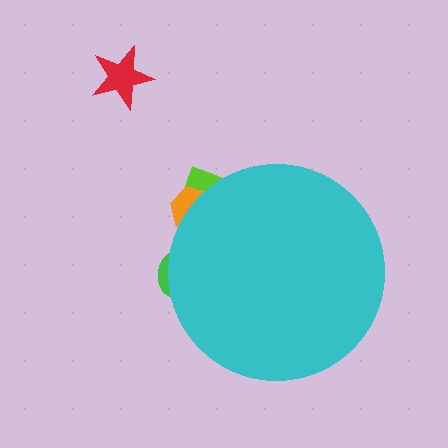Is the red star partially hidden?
No, the red star is fully visible.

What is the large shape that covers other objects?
A cyan circle.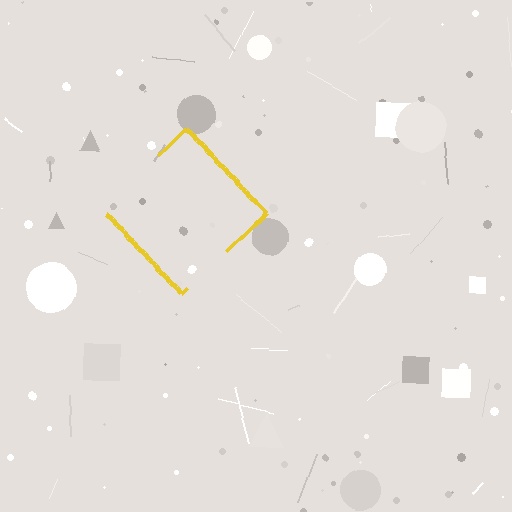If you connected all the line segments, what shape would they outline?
They would outline a diamond.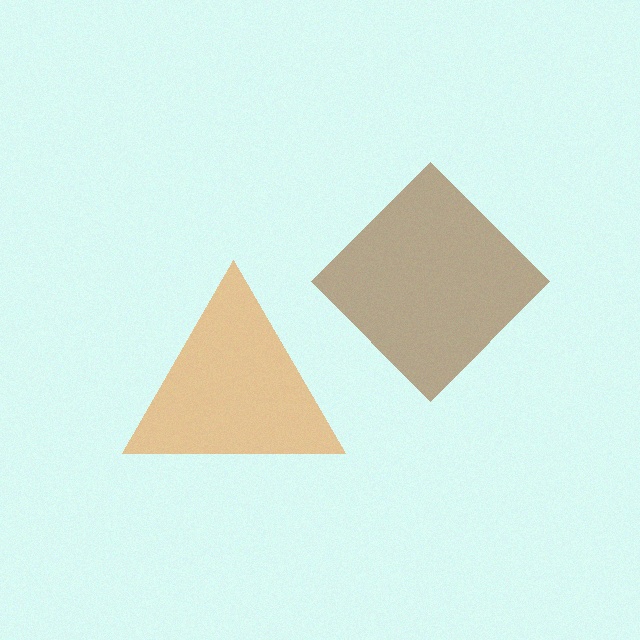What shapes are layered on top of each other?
The layered shapes are: an orange triangle, a brown diamond.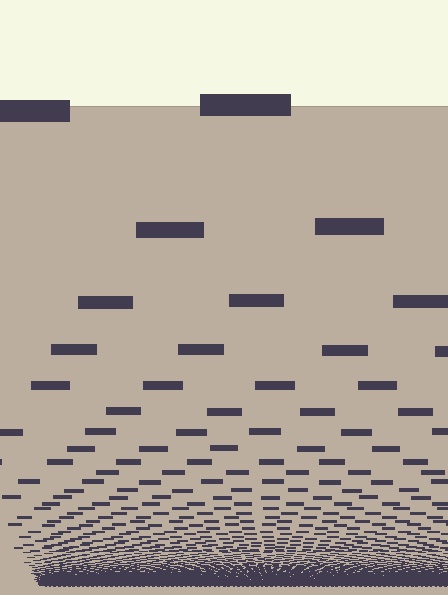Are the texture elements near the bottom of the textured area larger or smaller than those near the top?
Smaller. The gradient is inverted — elements near the bottom are smaller and denser.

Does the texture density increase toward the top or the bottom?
Density increases toward the bottom.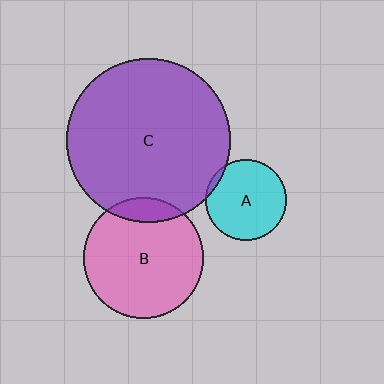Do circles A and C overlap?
Yes.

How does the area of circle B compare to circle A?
Approximately 2.2 times.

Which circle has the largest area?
Circle C (purple).